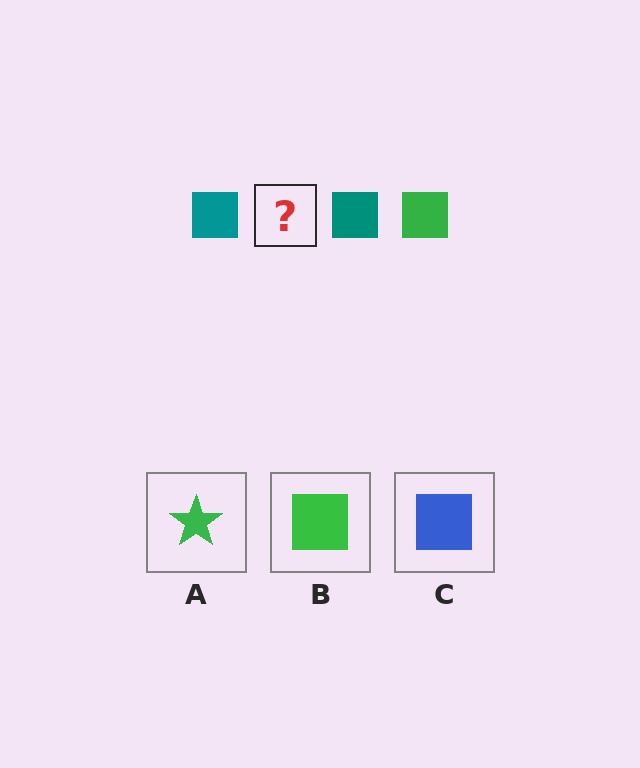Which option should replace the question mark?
Option B.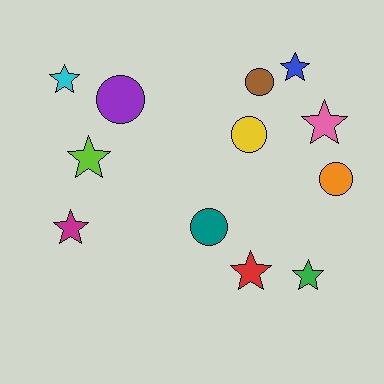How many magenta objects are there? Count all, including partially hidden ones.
There is 1 magenta object.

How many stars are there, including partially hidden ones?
There are 7 stars.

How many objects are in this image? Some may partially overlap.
There are 12 objects.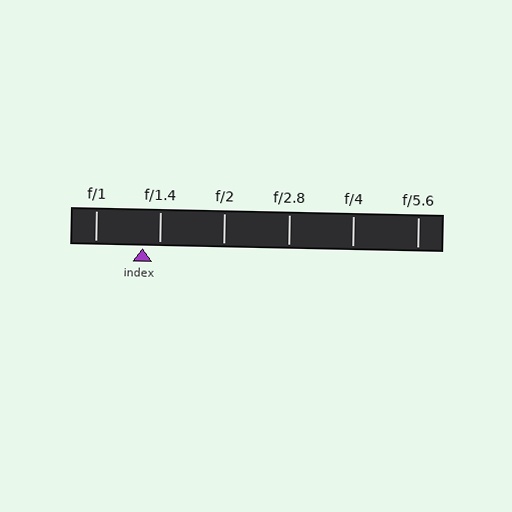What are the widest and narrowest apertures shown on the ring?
The widest aperture shown is f/1 and the narrowest is f/5.6.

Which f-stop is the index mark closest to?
The index mark is closest to f/1.4.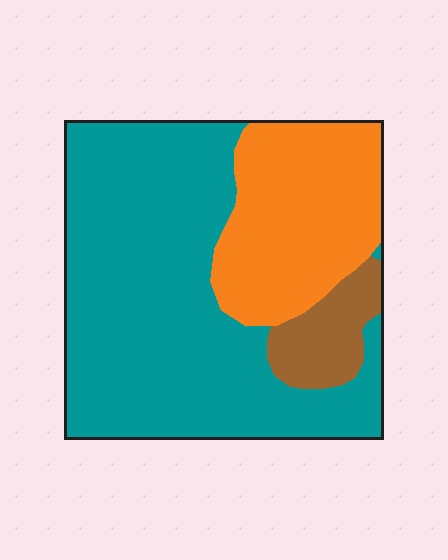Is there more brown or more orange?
Orange.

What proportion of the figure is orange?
Orange covers around 30% of the figure.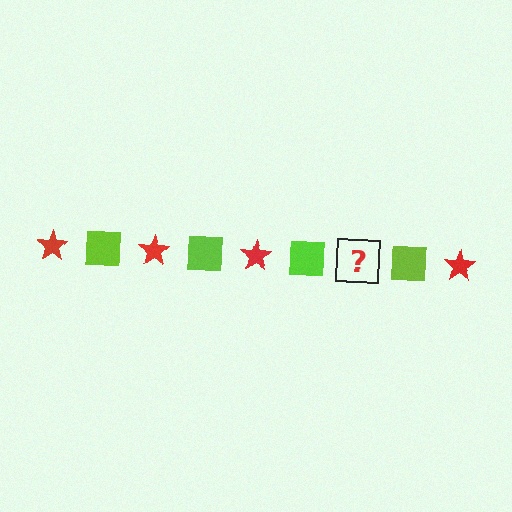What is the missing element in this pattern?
The missing element is a red star.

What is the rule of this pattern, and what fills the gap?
The rule is that the pattern alternates between red star and lime square. The gap should be filled with a red star.